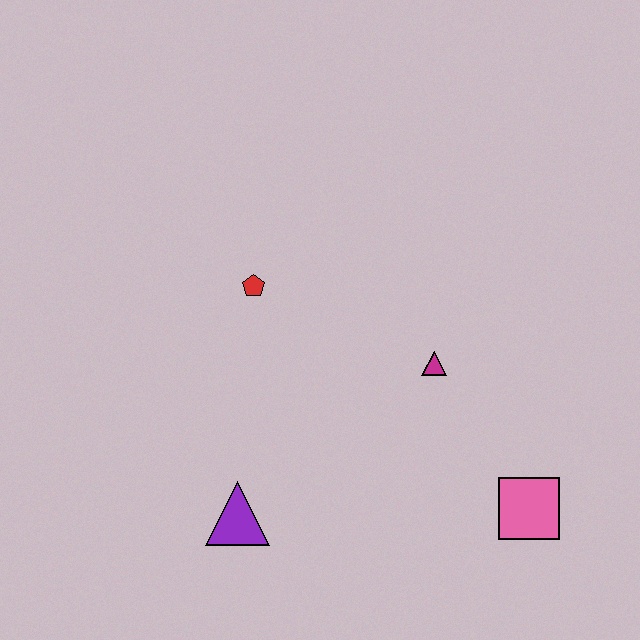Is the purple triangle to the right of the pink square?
No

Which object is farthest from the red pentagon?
The pink square is farthest from the red pentagon.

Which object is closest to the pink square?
The magenta triangle is closest to the pink square.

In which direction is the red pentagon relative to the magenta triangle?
The red pentagon is to the left of the magenta triangle.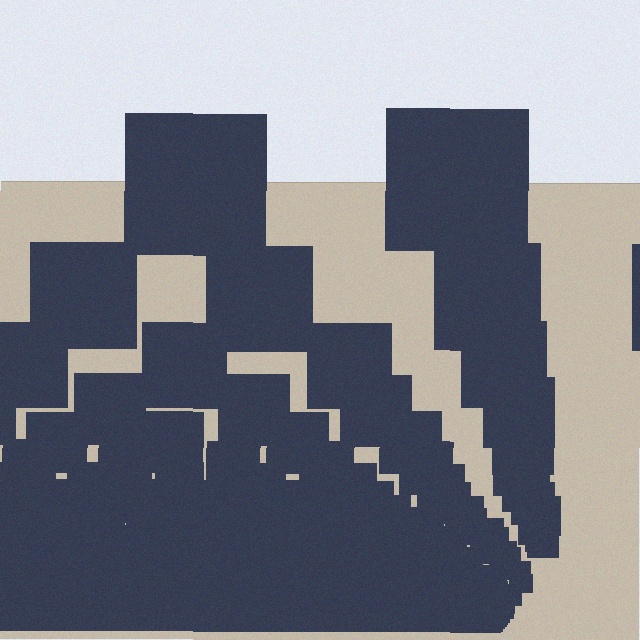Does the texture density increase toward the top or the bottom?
Density increases toward the bottom.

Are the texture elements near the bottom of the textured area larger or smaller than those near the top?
Smaller. The gradient is inverted — elements near the bottom are smaller and denser.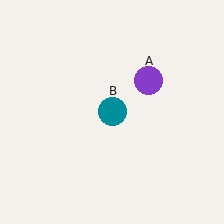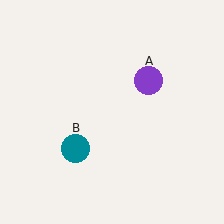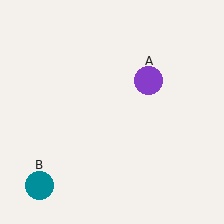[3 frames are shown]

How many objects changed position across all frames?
1 object changed position: teal circle (object B).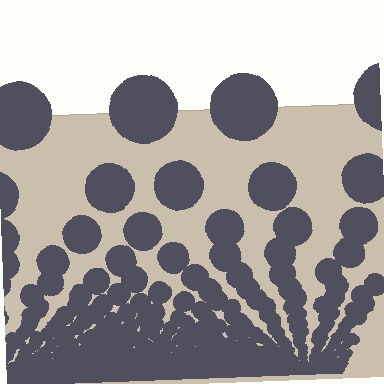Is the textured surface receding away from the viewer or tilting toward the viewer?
The surface appears to tilt toward the viewer. Texture elements get larger and sparser toward the top.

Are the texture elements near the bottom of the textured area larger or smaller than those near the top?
Smaller. The gradient is inverted — elements near the bottom are smaller and denser.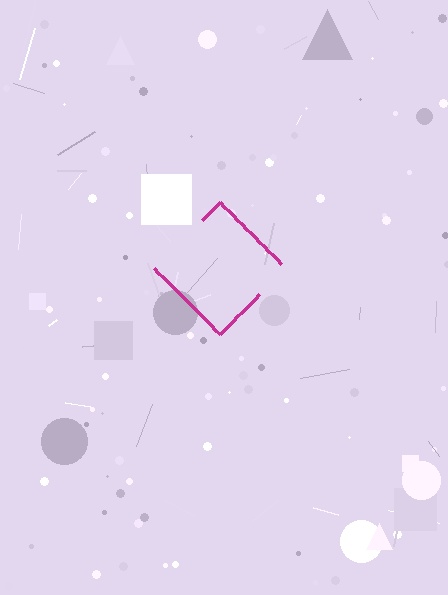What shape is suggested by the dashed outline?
The dashed outline suggests a diamond.